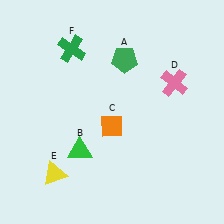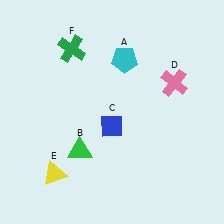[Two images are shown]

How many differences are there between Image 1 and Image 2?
There are 2 differences between the two images.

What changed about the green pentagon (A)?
In Image 1, A is green. In Image 2, it changed to cyan.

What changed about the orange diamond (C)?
In Image 1, C is orange. In Image 2, it changed to blue.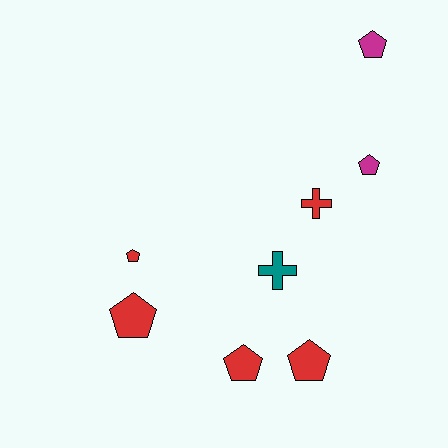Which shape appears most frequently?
Pentagon, with 6 objects.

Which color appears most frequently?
Red, with 5 objects.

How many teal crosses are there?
There is 1 teal cross.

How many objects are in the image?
There are 8 objects.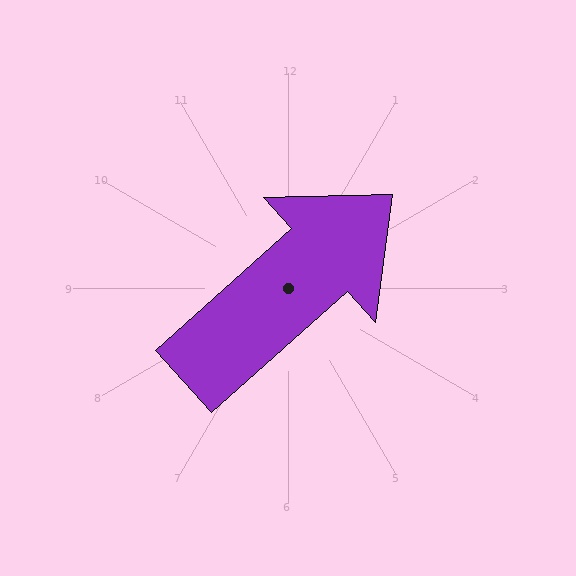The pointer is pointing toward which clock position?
Roughly 2 o'clock.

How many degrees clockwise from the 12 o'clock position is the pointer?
Approximately 48 degrees.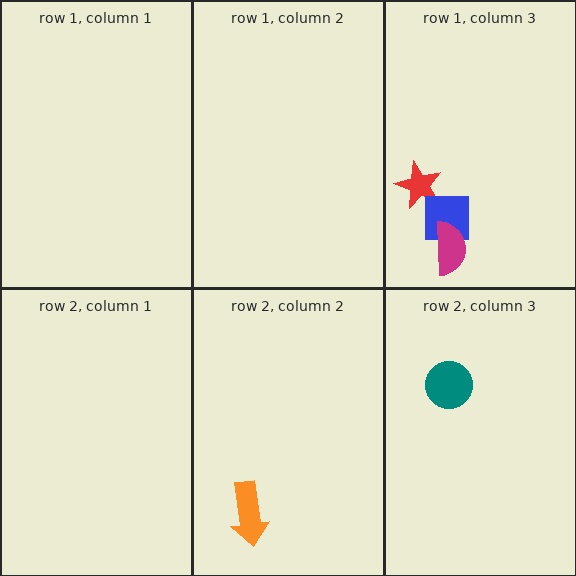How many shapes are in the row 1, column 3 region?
3.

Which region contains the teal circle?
The row 2, column 3 region.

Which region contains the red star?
The row 1, column 3 region.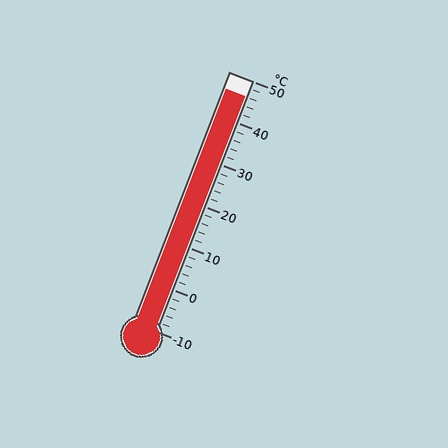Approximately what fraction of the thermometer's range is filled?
The thermometer is filled to approximately 95% of its range.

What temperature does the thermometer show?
The thermometer shows approximately 46°C.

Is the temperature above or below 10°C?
The temperature is above 10°C.